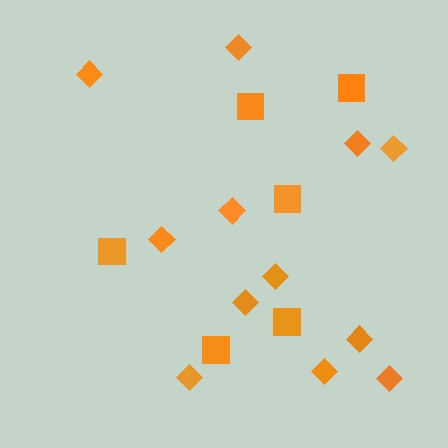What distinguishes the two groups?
There are 2 groups: one group of diamonds (12) and one group of squares (6).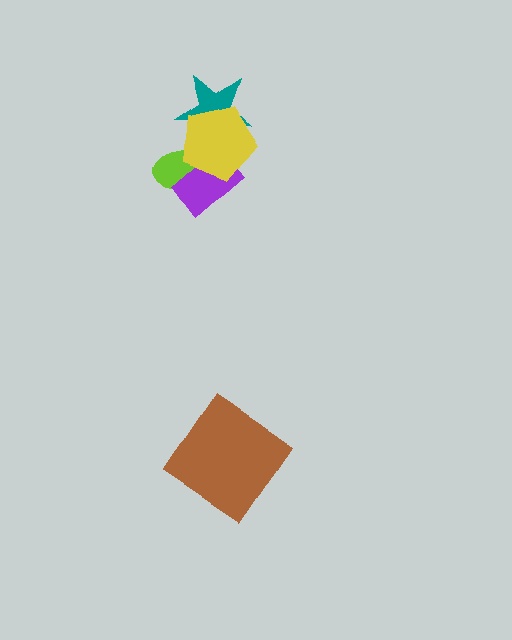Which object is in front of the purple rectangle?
The yellow pentagon is in front of the purple rectangle.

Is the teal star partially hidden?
Yes, it is partially covered by another shape.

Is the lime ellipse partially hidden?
Yes, it is partially covered by another shape.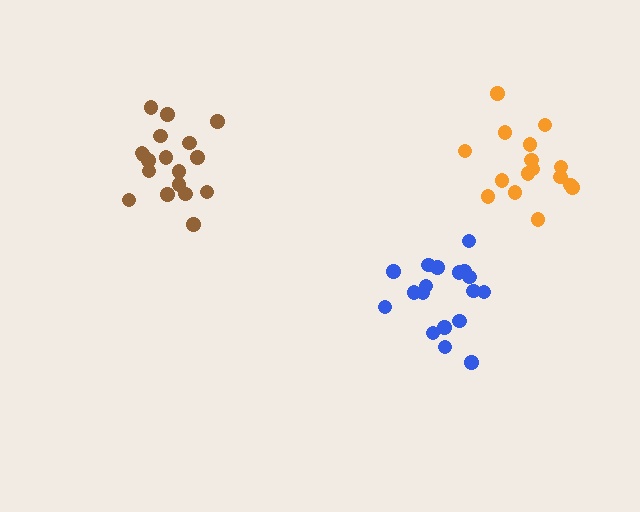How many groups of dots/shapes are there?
There are 3 groups.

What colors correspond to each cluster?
The clusters are colored: blue, brown, orange.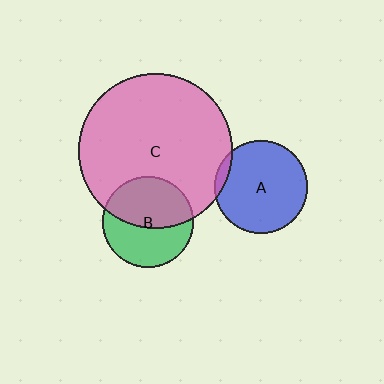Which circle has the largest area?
Circle C (pink).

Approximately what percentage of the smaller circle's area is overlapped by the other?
Approximately 50%.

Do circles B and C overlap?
Yes.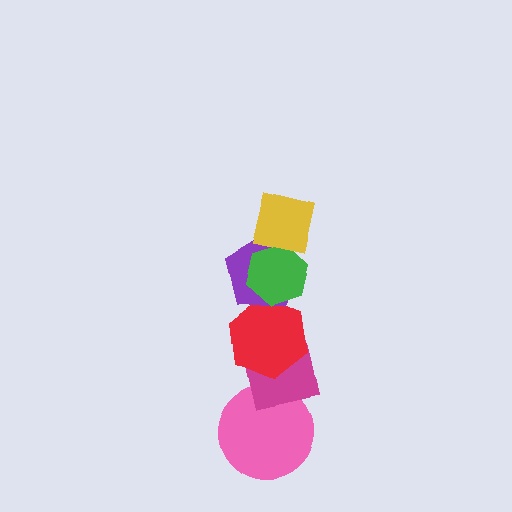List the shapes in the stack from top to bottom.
From top to bottom: the yellow square, the green hexagon, the purple pentagon, the red hexagon, the magenta square, the pink circle.